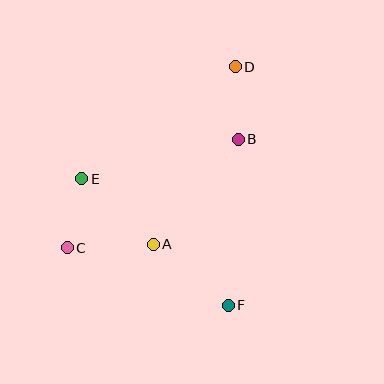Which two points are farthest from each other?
Points C and D are farthest from each other.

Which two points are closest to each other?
Points C and E are closest to each other.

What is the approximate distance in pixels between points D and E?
The distance between D and E is approximately 190 pixels.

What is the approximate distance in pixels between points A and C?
The distance between A and C is approximately 86 pixels.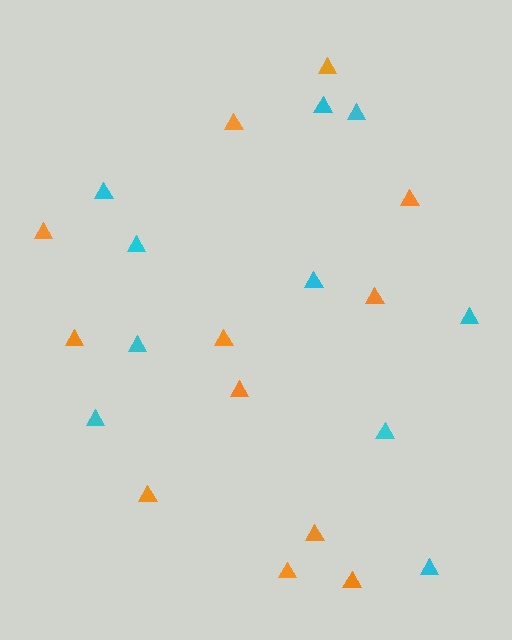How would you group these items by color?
There are 2 groups: one group of orange triangles (12) and one group of cyan triangles (10).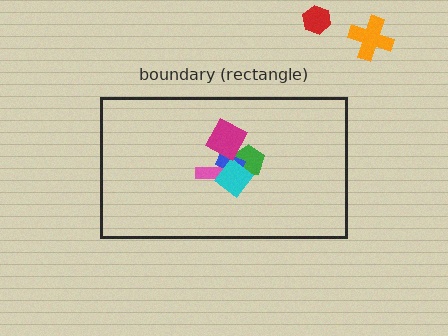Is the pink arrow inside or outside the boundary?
Inside.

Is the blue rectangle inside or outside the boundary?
Inside.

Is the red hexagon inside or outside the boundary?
Outside.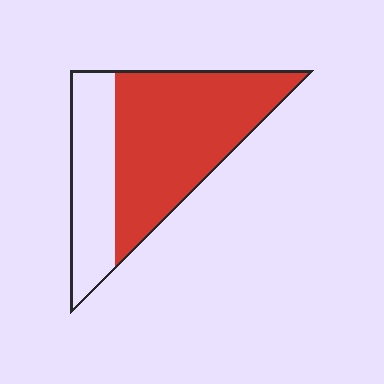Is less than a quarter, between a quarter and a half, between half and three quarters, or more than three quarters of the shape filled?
Between half and three quarters.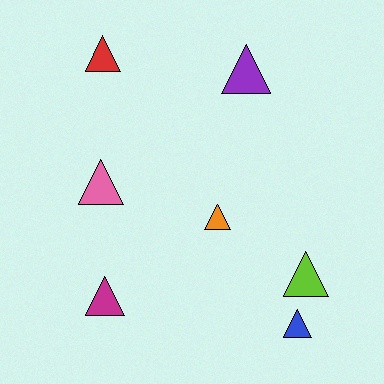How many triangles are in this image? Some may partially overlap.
There are 7 triangles.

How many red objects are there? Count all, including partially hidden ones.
There is 1 red object.